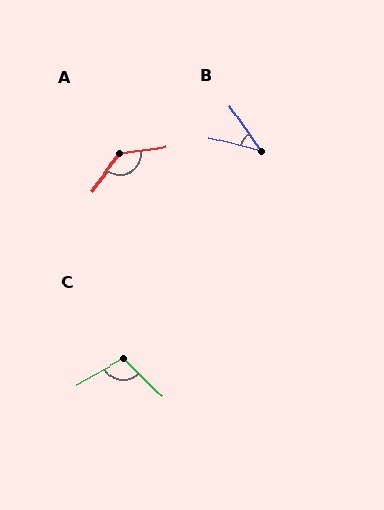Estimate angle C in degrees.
Approximately 106 degrees.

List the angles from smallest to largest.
B (41°), C (106°), A (135°).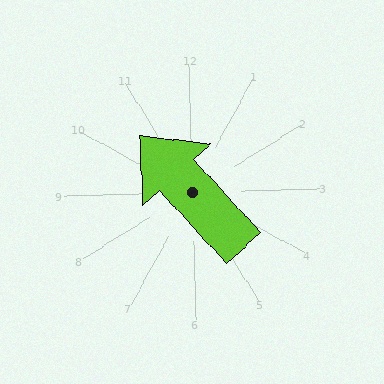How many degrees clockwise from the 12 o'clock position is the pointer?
Approximately 319 degrees.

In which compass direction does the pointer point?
Northwest.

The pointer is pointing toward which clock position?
Roughly 11 o'clock.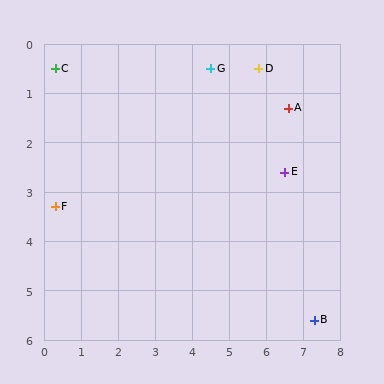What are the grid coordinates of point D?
Point D is at approximately (5.8, 0.5).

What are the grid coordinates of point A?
Point A is at approximately (6.6, 1.3).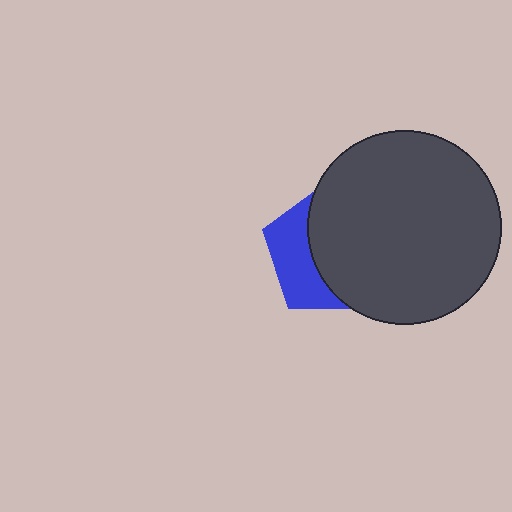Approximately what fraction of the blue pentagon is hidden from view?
Roughly 64% of the blue pentagon is hidden behind the dark gray circle.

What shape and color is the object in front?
The object in front is a dark gray circle.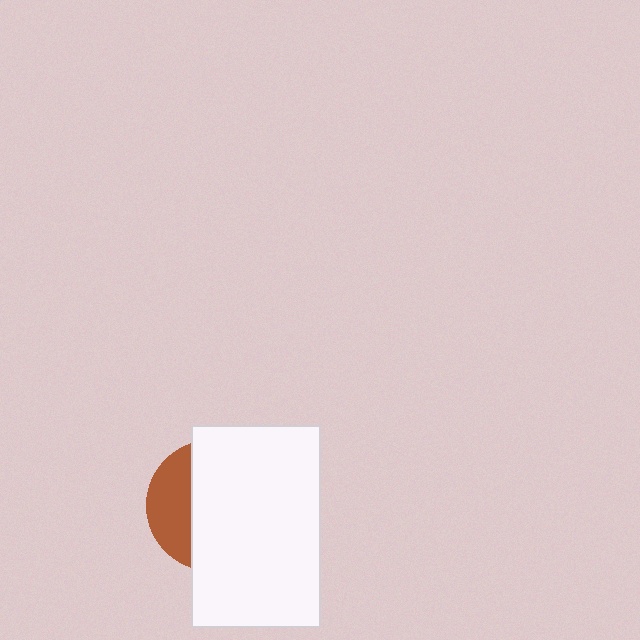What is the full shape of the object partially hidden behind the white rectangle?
The partially hidden object is a brown circle.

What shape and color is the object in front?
The object in front is a white rectangle.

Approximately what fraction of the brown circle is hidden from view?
Roughly 69% of the brown circle is hidden behind the white rectangle.